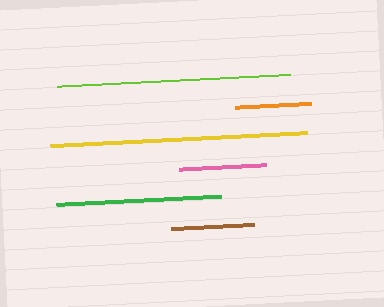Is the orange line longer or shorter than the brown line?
The brown line is longer than the orange line.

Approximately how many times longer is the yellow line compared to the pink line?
The yellow line is approximately 3.0 times the length of the pink line.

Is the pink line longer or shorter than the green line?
The green line is longer than the pink line.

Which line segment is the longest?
The yellow line is the longest at approximately 257 pixels.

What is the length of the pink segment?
The pink segment is approximately 87 pixels long.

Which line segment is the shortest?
The orange line is the shortest at approximately 75 pixels.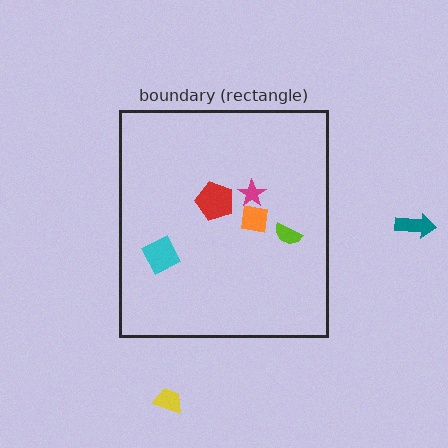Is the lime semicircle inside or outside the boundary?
Inside.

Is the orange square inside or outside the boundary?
Inside.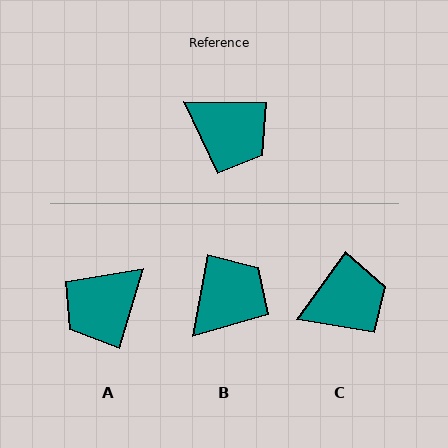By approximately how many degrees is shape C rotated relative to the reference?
Approximately 54 degrees counter-clockwise.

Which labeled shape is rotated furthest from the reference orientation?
A, about 106 degrees away.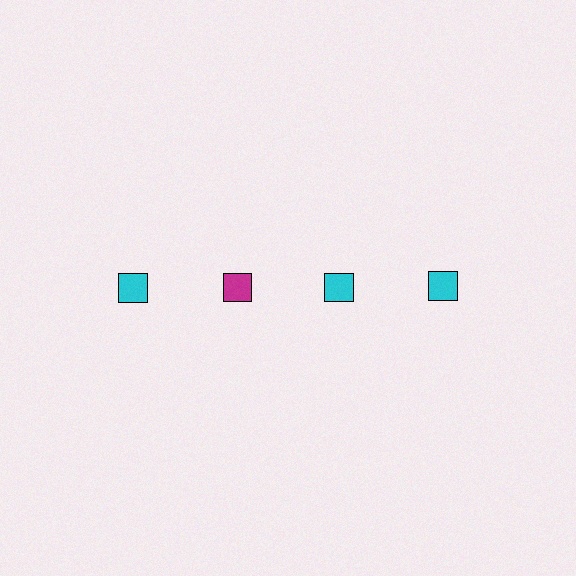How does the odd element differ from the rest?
It has a different color: magenta instead of cyan.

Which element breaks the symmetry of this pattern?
The magenta square in the top row, second from left column breaks the symmetry. All other shapes are cyan squares.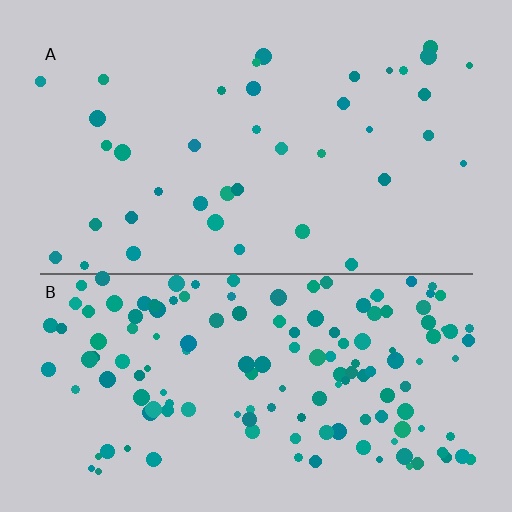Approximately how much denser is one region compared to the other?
Approximately 3.7× — region B over region A.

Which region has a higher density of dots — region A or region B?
B (the bottom).